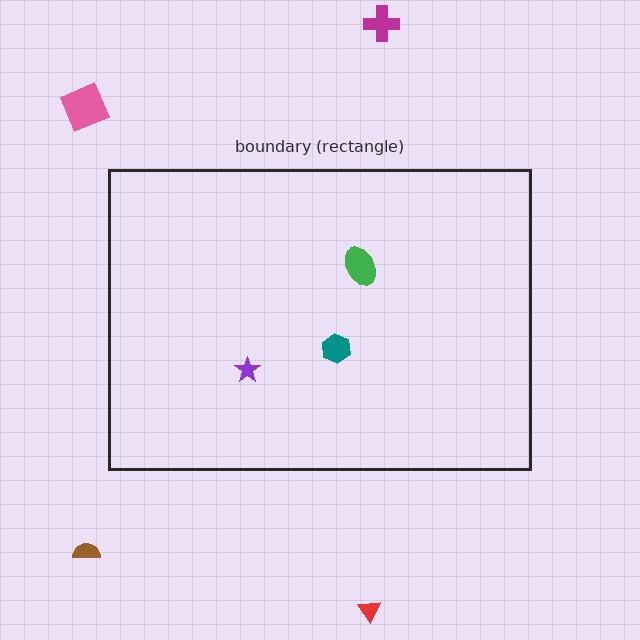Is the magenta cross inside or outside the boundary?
Outside.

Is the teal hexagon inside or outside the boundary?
Inside.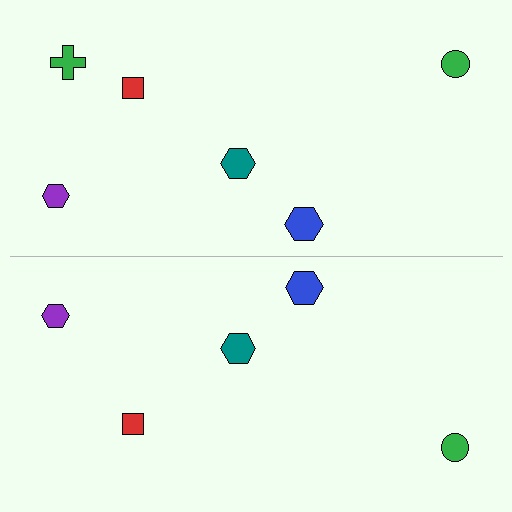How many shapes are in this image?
There are 11 shapes in this image.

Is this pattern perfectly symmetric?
No, the pattern is not perfectly symmetric. A green cross is missing from the bottom side.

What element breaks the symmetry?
A green cross is missing from the bottom side.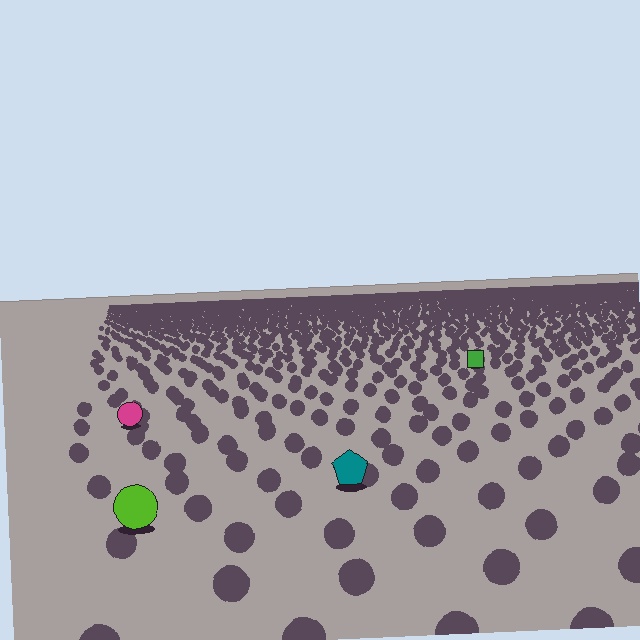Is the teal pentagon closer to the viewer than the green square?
Yes. The teal pentagon is closer — you can tell from the texture gradient: the ground texture is coarser near it.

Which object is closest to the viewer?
The lime circle is closest. The texture marks near it are larger and more spread out.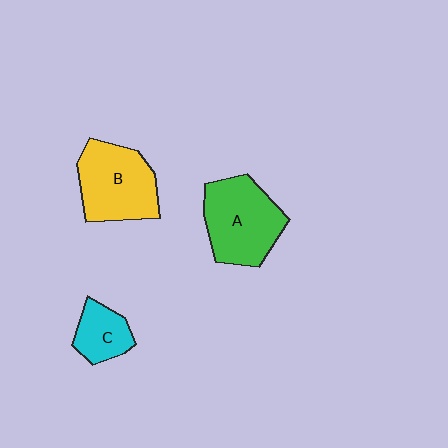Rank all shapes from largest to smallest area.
From largest to smallest: A (green), B (yellow), C (cyan).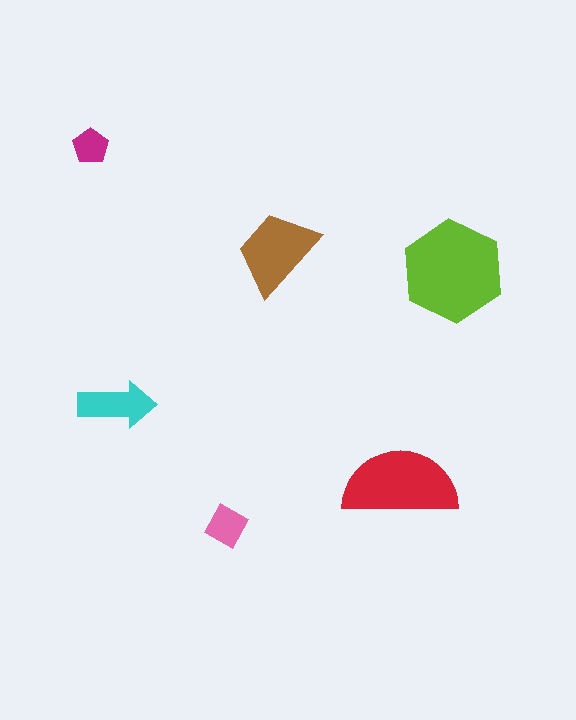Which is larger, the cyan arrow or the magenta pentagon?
The cyan arrow.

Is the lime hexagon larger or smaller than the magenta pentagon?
Larger.